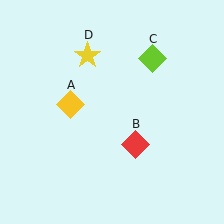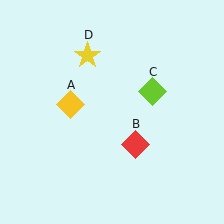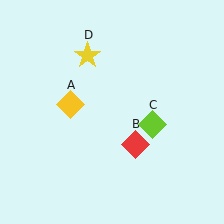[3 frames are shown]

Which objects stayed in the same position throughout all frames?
Yellow diamond (object A) and red diamond (object B) and yellow star (object D) remained stationary.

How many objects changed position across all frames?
1 object changed position: lime diamond (object C).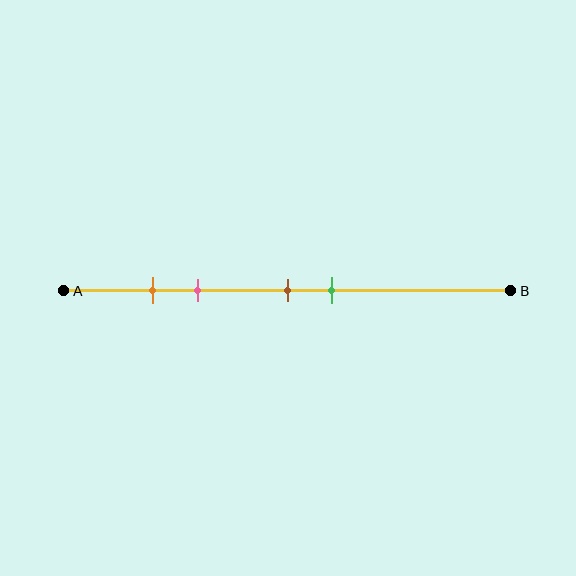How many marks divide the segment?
There are 4 marks dividing the segment.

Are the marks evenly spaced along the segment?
No, the marks are not evenly spaced.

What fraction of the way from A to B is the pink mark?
The pink mark is approximately 30% (0.3) of the way from A to B.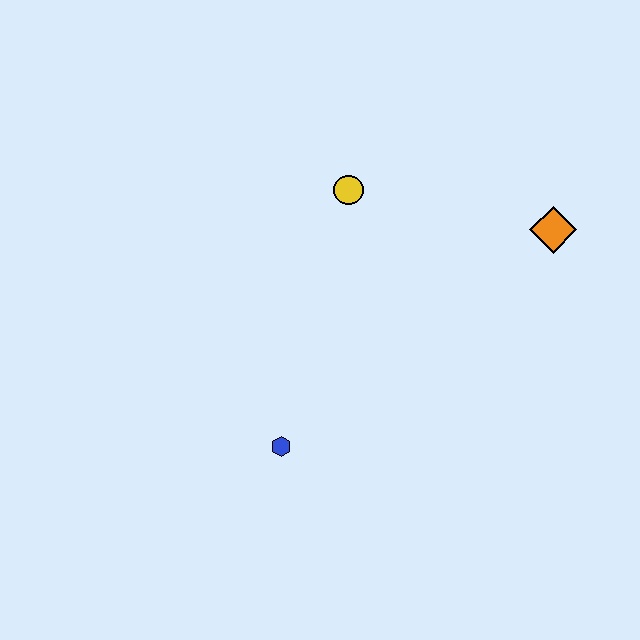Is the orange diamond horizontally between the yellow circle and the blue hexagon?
No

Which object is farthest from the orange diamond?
The blue hexagon is farthest from the orange diamond.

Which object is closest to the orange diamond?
The yellow circle is closest to the orange diamond.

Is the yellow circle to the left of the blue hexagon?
No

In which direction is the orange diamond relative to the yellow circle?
The orange diamond is to the right of the yellow circle.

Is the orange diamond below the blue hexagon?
No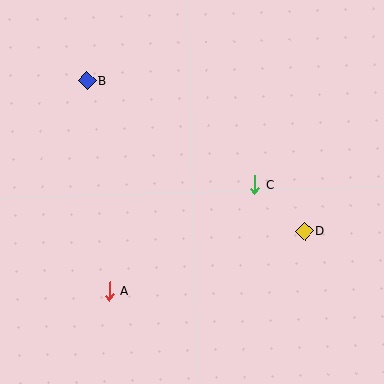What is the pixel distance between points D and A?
The distance between D and A is 204 pixels.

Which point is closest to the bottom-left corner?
Point A is closest to the bottom-left corner.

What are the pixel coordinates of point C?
Point C is at (254, 185).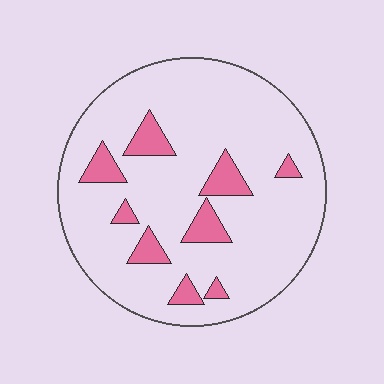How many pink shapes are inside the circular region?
9.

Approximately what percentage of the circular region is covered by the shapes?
Approximately 15%.